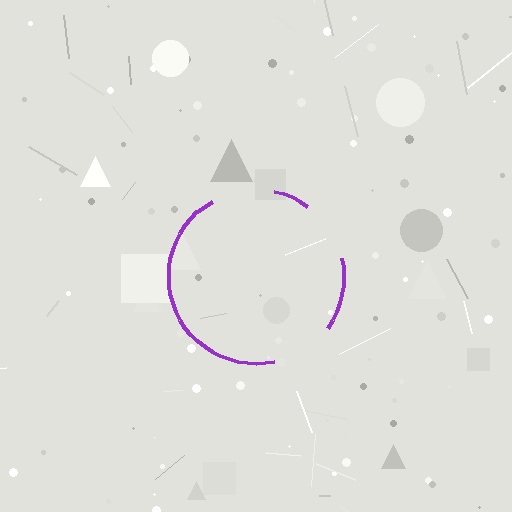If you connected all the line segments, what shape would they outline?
They would outline a circle.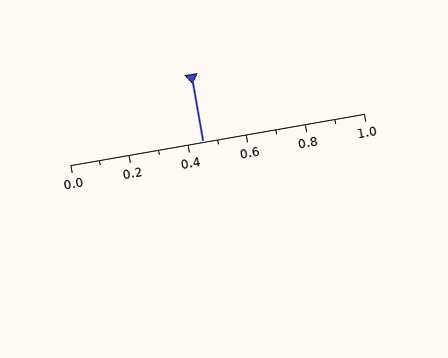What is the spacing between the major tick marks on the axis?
The major ticks are spaced 0.2 apart.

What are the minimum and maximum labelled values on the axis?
The axis runs from 0.0 to 1.0.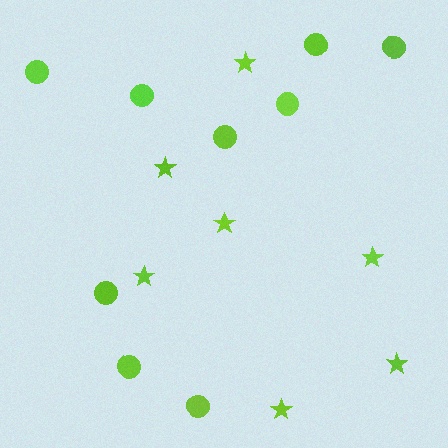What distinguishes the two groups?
There are 2 groups: one group of stars (7) and one group of circles (9).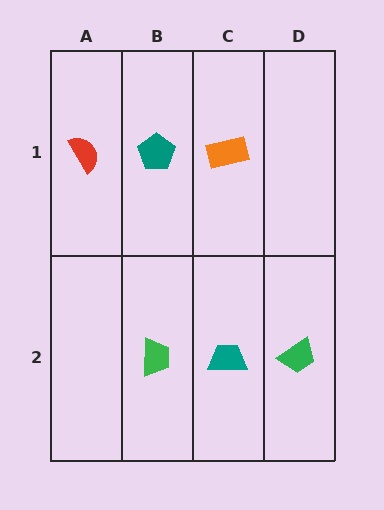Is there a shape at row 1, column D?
No, that cell is empty.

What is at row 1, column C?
An orange rectangle.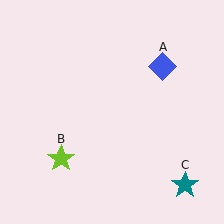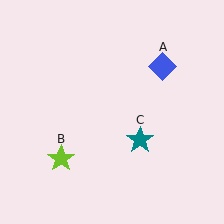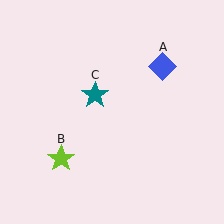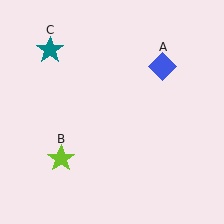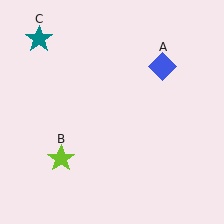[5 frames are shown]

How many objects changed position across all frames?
1 object changed position: teal star (object C).